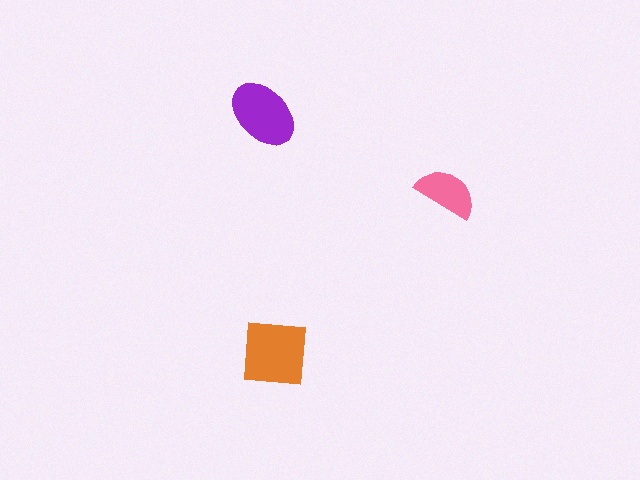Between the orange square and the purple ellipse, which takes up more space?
The orange square.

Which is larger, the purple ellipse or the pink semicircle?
The purple ellipse.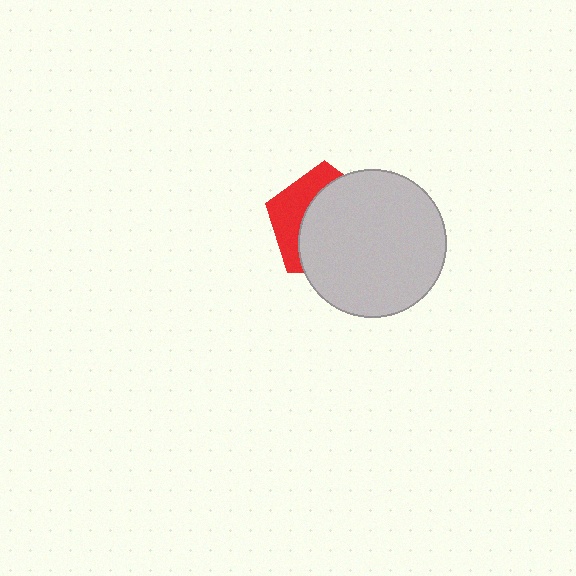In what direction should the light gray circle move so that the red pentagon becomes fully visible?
The light gray circle should move right. That is the shortest direction to clear the overlap and leave the red pentagon fully visible.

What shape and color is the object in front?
The object in front is a light gray circle.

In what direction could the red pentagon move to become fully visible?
The red pentagon could move left. That would shift it out from behind the light gray circle entirely.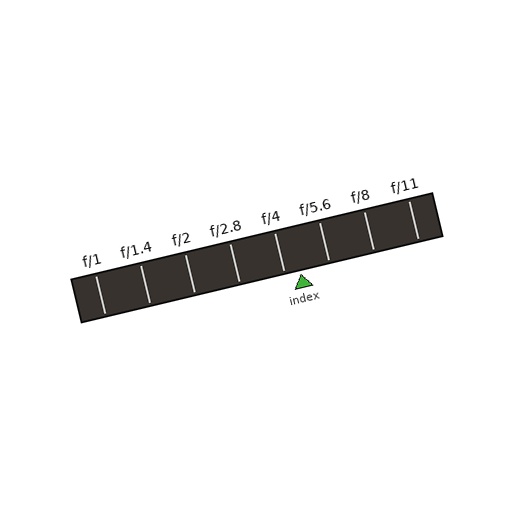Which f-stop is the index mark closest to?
The index mark is closest to f/4.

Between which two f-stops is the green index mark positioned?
The index mark is between f/4 and f/5.6.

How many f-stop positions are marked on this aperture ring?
There are 8 f-stop positions marked.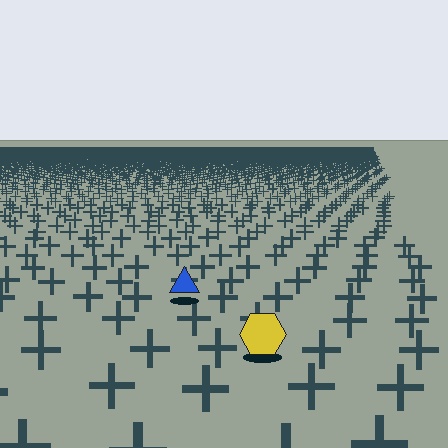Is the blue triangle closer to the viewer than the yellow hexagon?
No. The yellow hexagon is closer — you can tell from the texture gradient: the ground texture is coarser near it.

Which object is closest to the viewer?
The yellow hexagon is closest. The texture marks near it are larger and more spread out.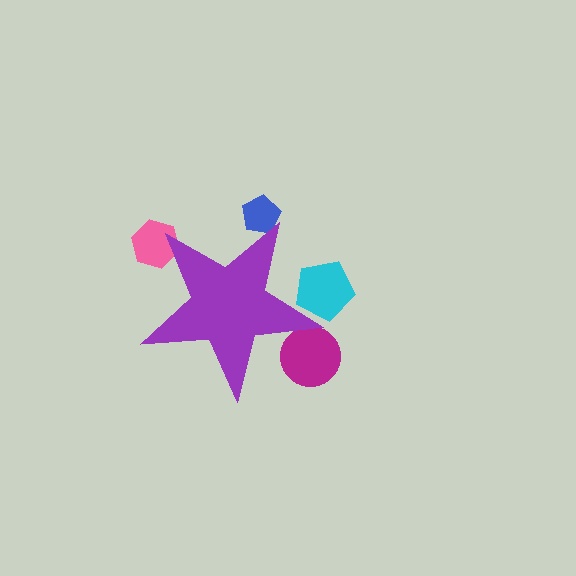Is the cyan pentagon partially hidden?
Yes, the cyan pentagon is partially hidden behind the purple star.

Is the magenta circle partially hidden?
Yes, the magenta circle is partially hidden behind the purple star.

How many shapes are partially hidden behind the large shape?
4 shapes are partially hidden.